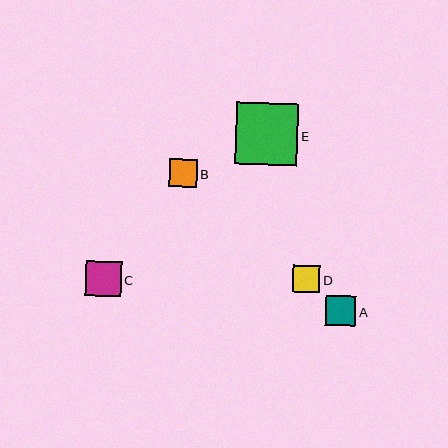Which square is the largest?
Square E is the largest with a size of approximately 62 pixels.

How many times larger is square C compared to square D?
Square C is approximately 1.3 times the size of square D.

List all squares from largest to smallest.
From largest to smallest: E, C, A, B, D.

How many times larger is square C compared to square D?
Square C is approximately 1.3 times the size of square D.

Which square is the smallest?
Square D is the smallest with a size of approximately 27 pixels.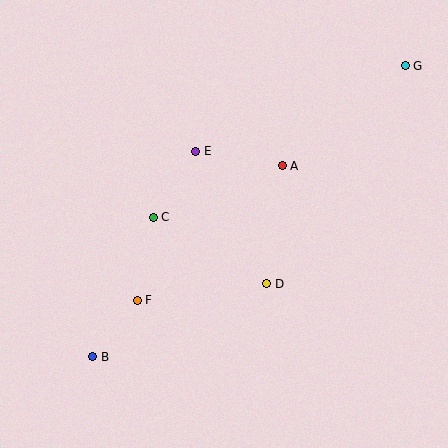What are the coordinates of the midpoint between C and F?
The midpoint between C and F is at (145, 259).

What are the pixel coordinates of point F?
Point F is at (137, 300).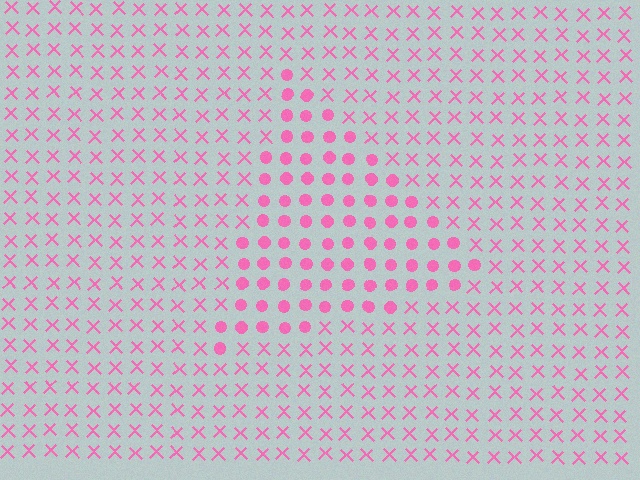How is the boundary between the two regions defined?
The boundary is defined by a change in element shape: circles inside vs. X marks outside. All elements share the same color and spacing.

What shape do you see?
I see a triangle.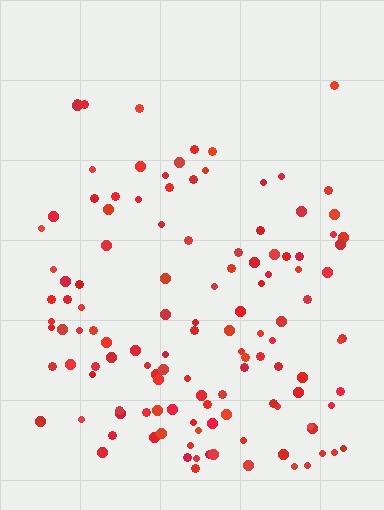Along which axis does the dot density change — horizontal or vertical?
Vertical.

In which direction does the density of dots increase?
From top to bottom, with the bottom side densest.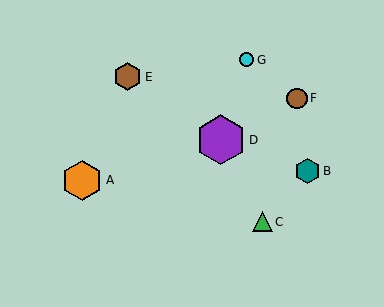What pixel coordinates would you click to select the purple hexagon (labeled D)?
Click at (221, 140) to select the purple hexagon D.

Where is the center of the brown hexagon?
The center of the brown hexagon is at (128, 77).